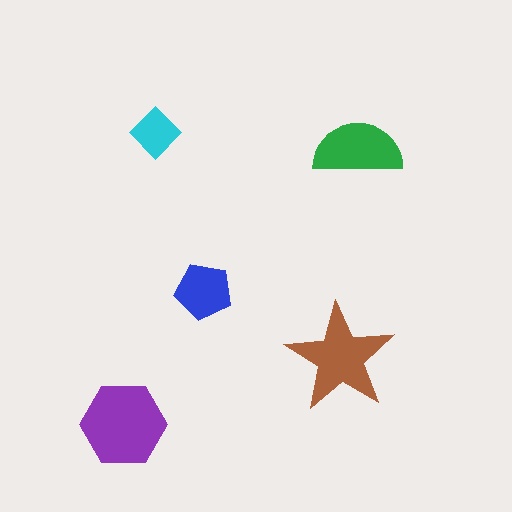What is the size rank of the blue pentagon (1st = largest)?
4th.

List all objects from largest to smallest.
The purple hexagon, the brown star, the green semicircle, the blue pentagon, the cyan diamond.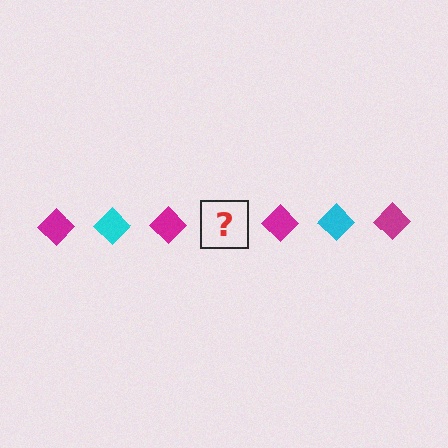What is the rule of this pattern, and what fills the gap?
The rule is that the pattern cycles through magenta, cyan diamonds. The gap should be filled with a cyan diamond.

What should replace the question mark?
The question mark should be replaced with a cyan diamond.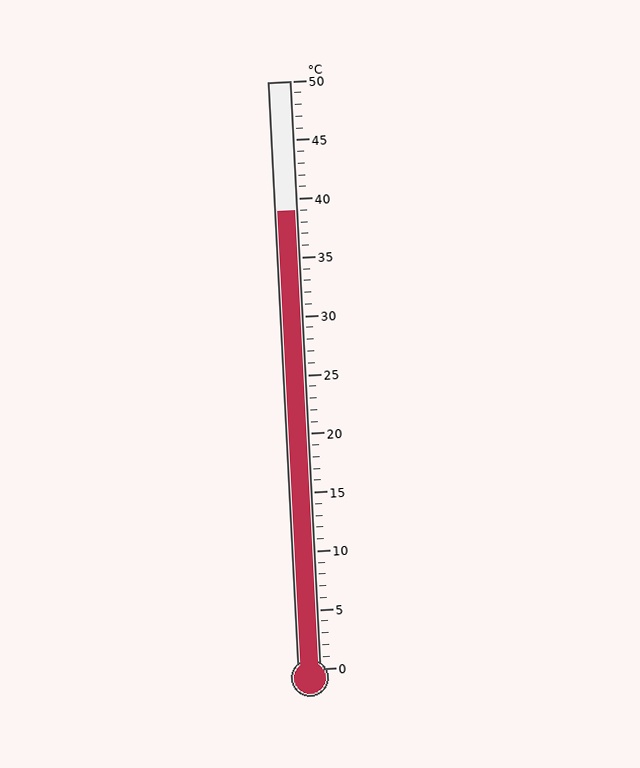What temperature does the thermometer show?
The thermometer shows approximately 39°C.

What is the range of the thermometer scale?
The thermometer scale ranges from 0°C to 50°C.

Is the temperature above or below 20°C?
The temperature is above 20°C.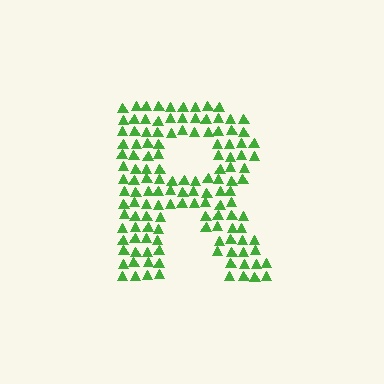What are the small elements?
The small elements are triangles.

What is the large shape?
The large shape is the letter R.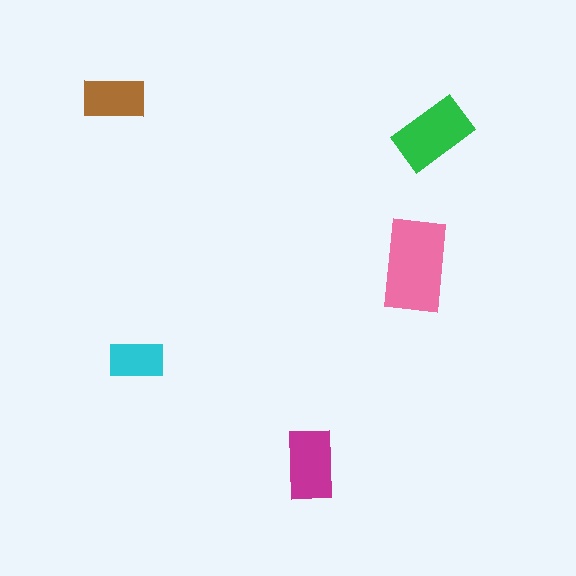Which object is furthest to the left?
The brown rectangle is leftmost.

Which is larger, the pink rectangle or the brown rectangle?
The pink one.